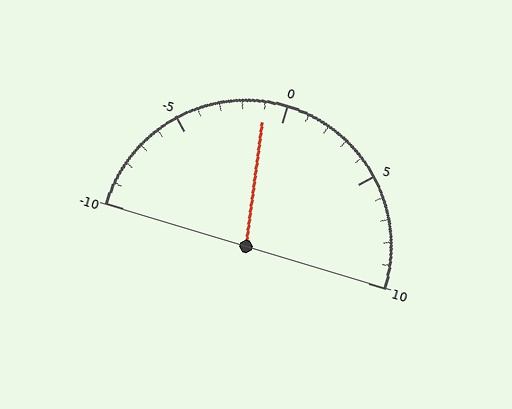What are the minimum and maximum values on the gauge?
The gauge ranges from -10 to 10.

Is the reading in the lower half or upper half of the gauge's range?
The reading is in the lower half of the range (-10 to 10).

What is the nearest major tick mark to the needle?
The nearest major tick mark is 0.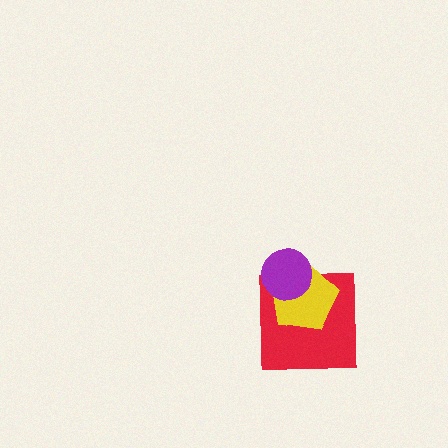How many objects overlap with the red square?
2 objects overlap with the red square.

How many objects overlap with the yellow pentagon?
2 objects overlap with the yellow pentagon.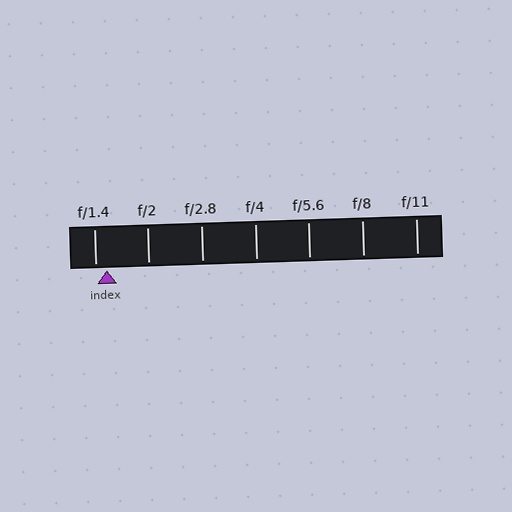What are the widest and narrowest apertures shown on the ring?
The widest aperture shown is f/1.4 and the narrowest is f/11.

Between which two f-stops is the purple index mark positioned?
The index mark is between f/1.4 and f/2.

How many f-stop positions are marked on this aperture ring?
There are 7 f-stop positions marked.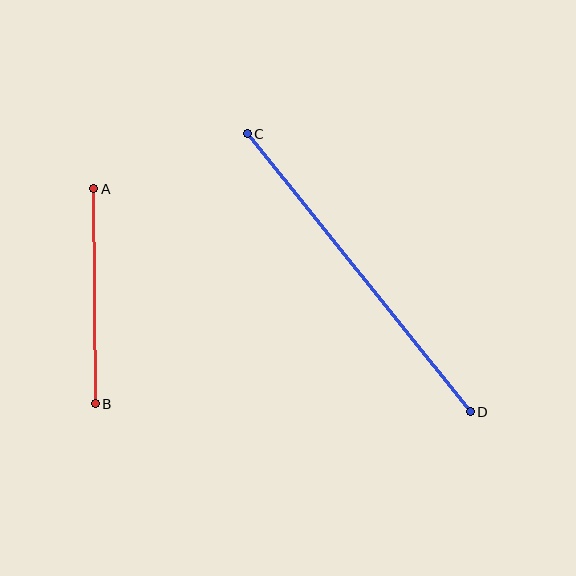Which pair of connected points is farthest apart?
Points C and D are farthest apart.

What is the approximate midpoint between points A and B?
The midpoint is at approximately (95, 296) pixels.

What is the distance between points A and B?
The distance is approximately 215 pixels.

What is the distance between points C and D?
The distance is approximately 356 pixels.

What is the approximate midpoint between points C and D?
The midpoint is at approximately (359, 273) pixels.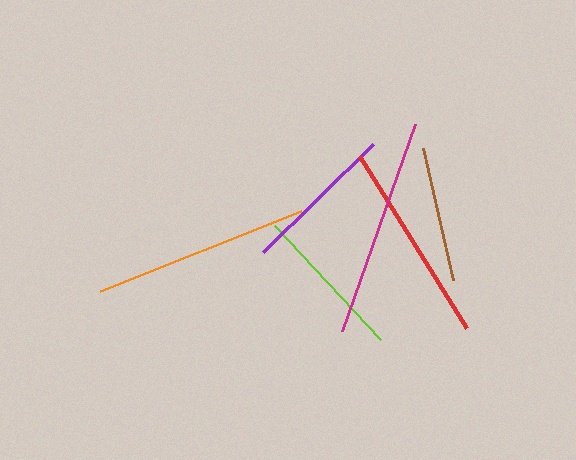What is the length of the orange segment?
The orange segment is approximately 216 pixels long.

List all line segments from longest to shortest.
From longest to shortest: magenta, orange, red, lime, purple, brown.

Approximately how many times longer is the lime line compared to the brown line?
The lime line is approximately 1.2 times the length of the brown line.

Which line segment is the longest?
The magenta line is the longest at approximately 219 pixels.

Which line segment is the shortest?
The brown line is the shortest at approximately 135 pixels.